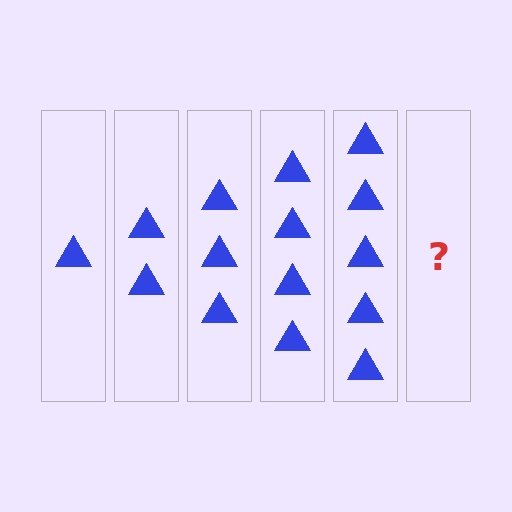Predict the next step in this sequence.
The next step is 6 triangles.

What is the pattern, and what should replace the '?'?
The pattern is that each step adds one more triangle. The '?' should be 6 triangles.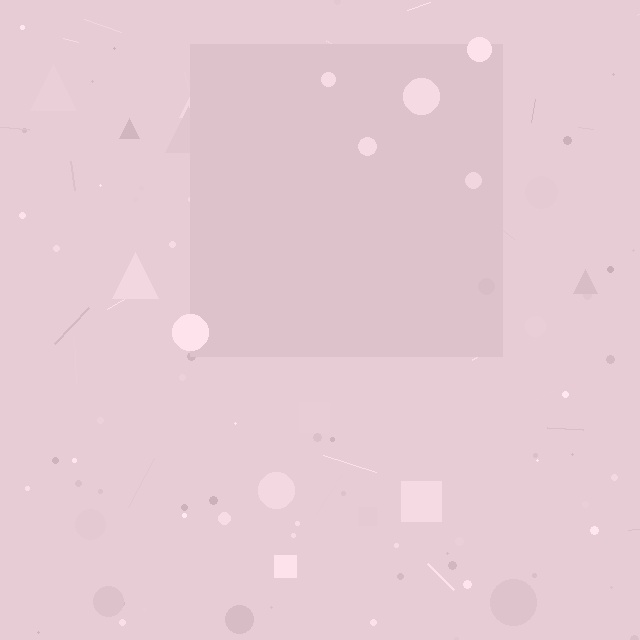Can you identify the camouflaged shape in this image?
The camouflaged shape is a square.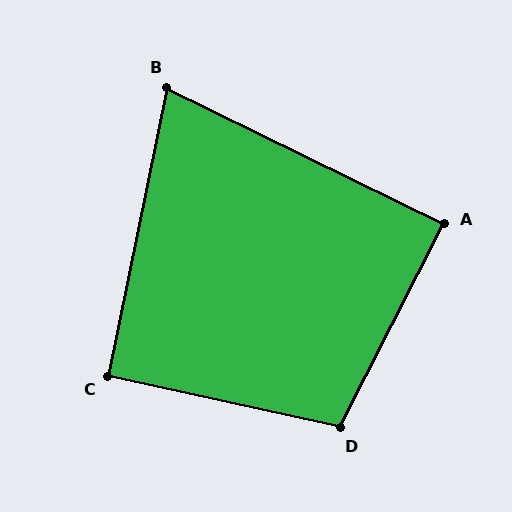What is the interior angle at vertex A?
Approximately 89 degrees (approximately right).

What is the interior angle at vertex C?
Approximately 91 degrees (approximately right).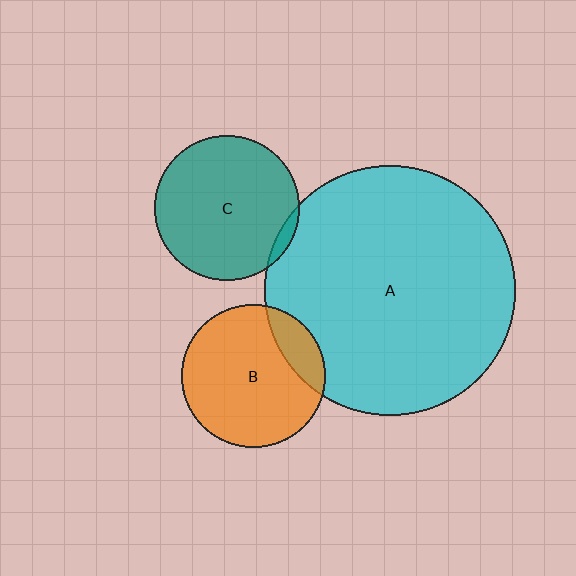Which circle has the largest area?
Circle A (cyan).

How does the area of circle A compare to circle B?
Approximately 3.0 times.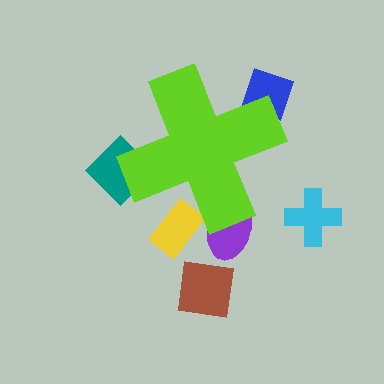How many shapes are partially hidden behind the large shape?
4 shapes are partially hidden.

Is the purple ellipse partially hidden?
Yes, the purple ellipse is partially hidden behind the lime cross.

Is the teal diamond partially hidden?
Yes, the teal diamond is partially hidden behind the lime cross.